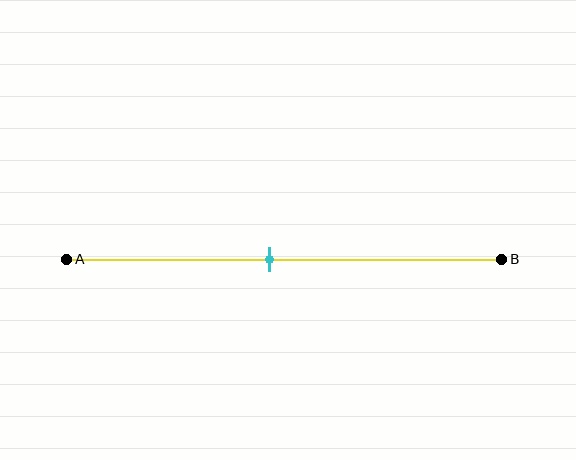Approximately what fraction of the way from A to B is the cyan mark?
The cyan mark is approximately 45% of the way from A to B.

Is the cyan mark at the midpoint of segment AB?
No, the mark is at about 45% from A, not at the 50% midpoint.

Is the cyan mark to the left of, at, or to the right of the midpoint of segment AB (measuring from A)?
The cyan mark is to the left of the midpoint of segment AB.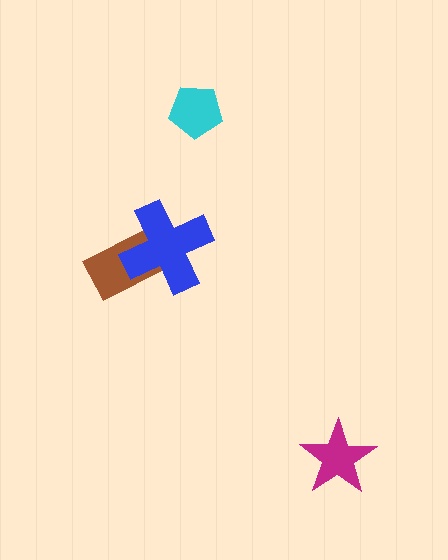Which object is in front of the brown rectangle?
The blue cross is in front of the brown rectangle.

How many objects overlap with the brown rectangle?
1 object overlaps with the brown rectangle.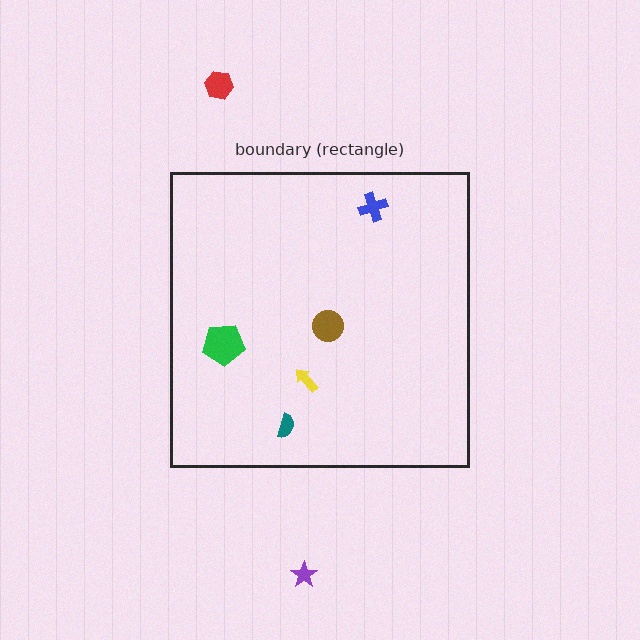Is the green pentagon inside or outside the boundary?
Inside.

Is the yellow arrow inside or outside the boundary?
Inside.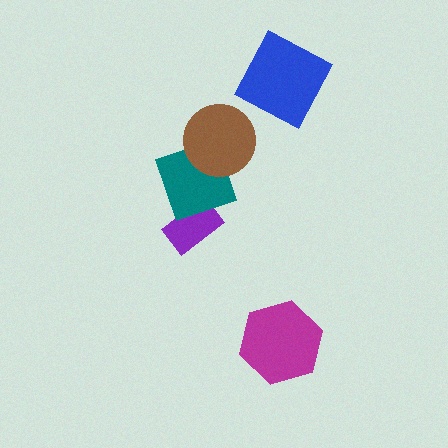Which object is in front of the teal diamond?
The brown circle is in front of the teal diamond.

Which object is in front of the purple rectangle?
The teal diamond is in front of the purple rectangle.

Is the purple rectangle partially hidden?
Yes, it is partially covered by another shape.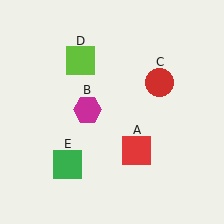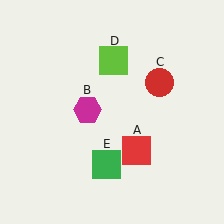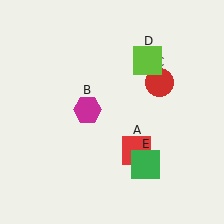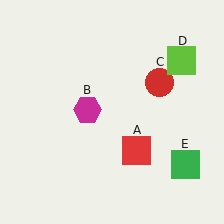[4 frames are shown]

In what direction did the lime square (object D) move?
The lime square (object D) moved right.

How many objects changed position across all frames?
2 objects changed position: lime square (object D), green square (object E).